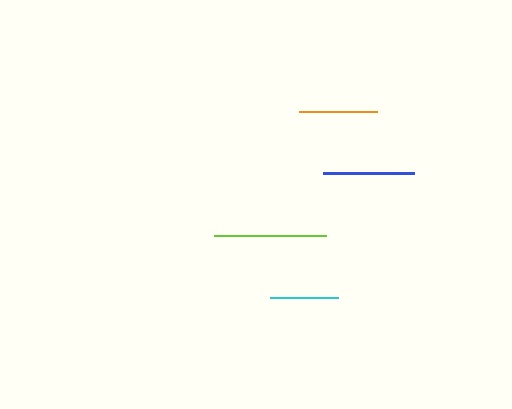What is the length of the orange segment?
The orange segment is approximately 78 pixels long.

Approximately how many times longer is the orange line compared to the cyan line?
The orange line is approximately 1.2 times the length of the cyan line.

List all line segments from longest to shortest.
From longest to shortest: lime, blue, orange, cyan.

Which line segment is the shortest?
The cyan line is the shortest at approximately 67 pixels.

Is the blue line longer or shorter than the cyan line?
The blue line is longer than the cyan line.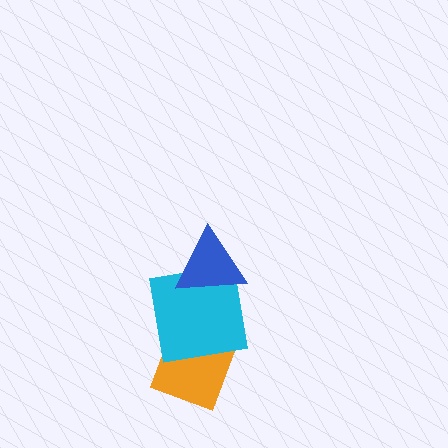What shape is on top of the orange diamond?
The cyan square is on top of the orange diamond.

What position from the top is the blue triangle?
The blue triangle is 1st from the top.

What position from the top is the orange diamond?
The orange diamond is 3rd from the top.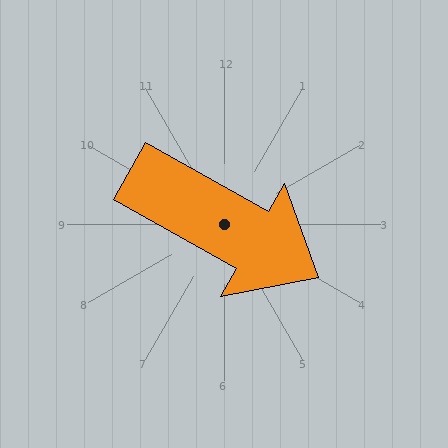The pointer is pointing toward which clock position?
Roughly 4 o'clock.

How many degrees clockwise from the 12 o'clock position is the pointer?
Approximately 119 degrees.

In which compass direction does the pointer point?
Southeast.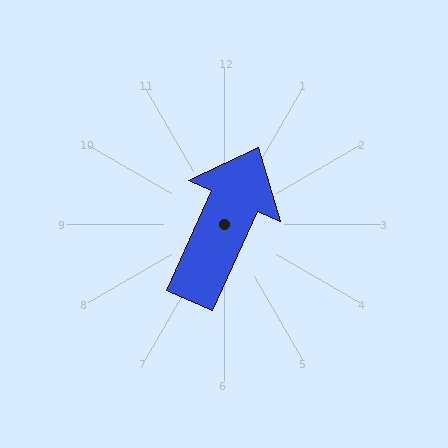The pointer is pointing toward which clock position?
Roughly 1 o'clock.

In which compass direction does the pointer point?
Northeast.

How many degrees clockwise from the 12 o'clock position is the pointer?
Approximately 24 degrees.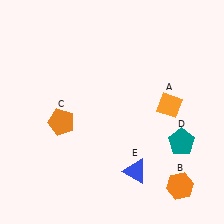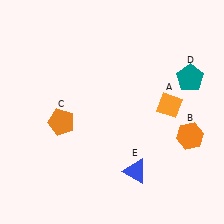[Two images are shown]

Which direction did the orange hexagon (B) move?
The orange hexagon (B) moved up.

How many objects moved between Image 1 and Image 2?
2 objects moved between the two images.